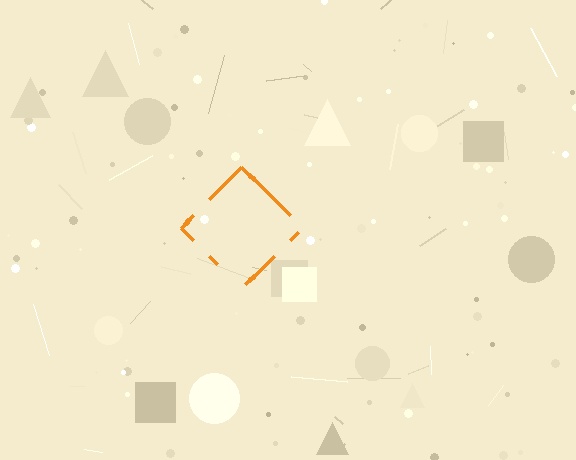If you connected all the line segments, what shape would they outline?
They would outline a diamond.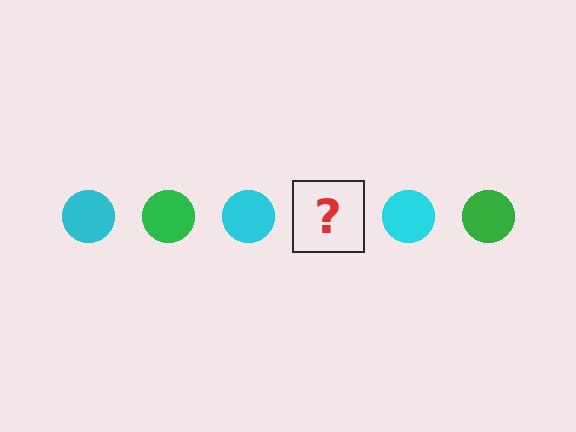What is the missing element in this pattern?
The missing element is a green circle.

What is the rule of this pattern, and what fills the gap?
The rule is that the pattern cycles through cyan, green circles. The gap should be filled with a green circle.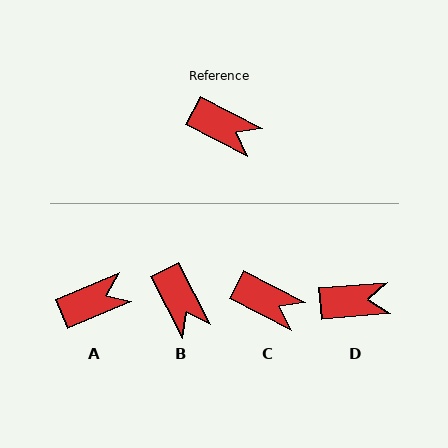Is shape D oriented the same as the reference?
No, it is off by about 32 degrees.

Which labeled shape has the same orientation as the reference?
C.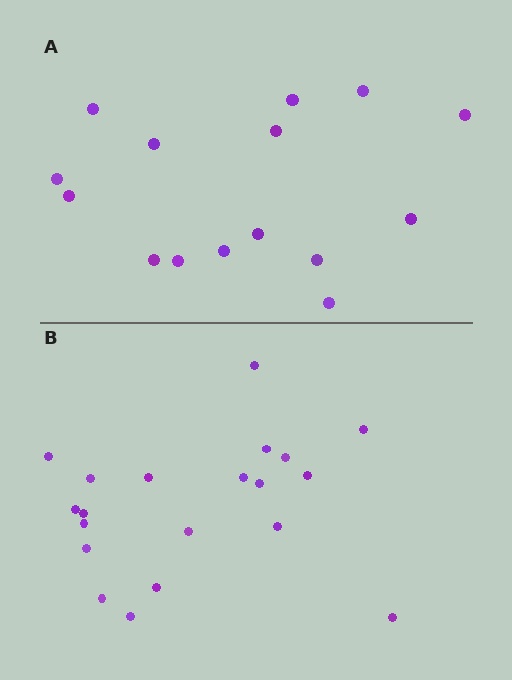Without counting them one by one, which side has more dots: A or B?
Region B (the bottom region) has more dots.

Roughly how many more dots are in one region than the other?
Region B has about 5 more dots than region A.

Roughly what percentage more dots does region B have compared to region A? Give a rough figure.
About 35% more.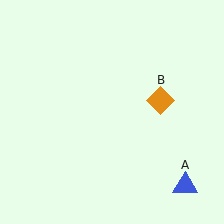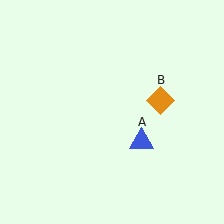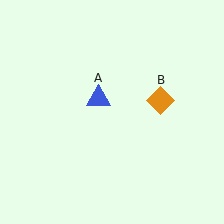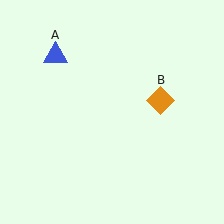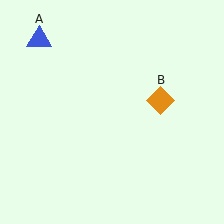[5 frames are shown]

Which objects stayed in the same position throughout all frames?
Orange diamond (object B) remained stationary.